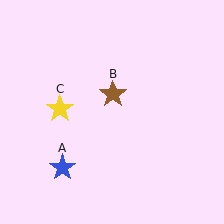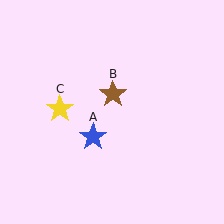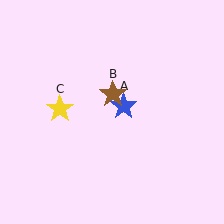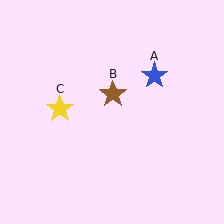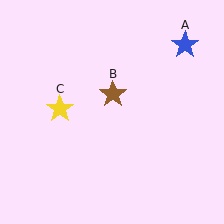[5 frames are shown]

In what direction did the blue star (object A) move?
The blue star (object A) moved up and to the right.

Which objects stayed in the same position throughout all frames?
Brown star (object B) and yellow star (object C) remained stationary.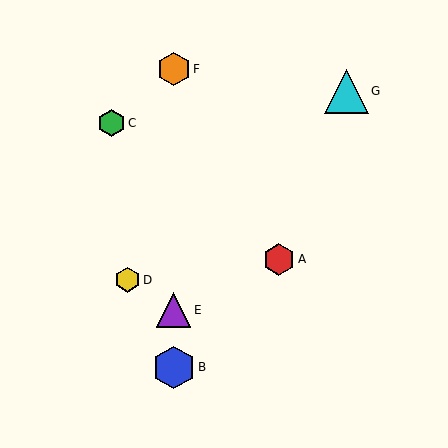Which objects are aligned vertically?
Objects B, E, F are aligned vertically.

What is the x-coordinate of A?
Object A is at x≈279.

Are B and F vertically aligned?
Yes, both are at x≈174.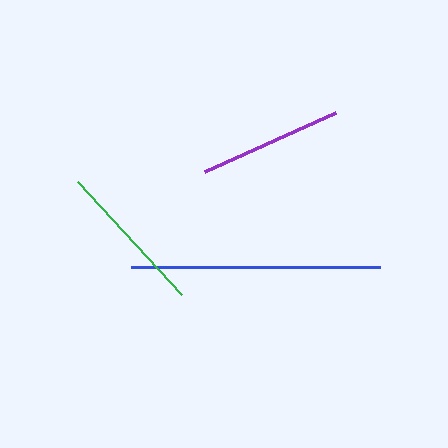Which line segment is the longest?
The blue line is the longest at approximately 249 pixels.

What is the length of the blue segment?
The blue segment is approximately 249 pixels long.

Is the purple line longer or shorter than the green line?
The green line is longer than the purple line.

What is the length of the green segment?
The green segment is approximately 153 pixels long.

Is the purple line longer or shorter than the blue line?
The blue line is longer than the purple line.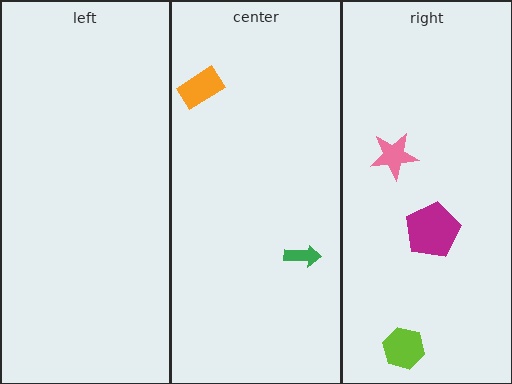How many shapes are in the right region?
3.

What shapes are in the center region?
The green arrow, the orange rectangle.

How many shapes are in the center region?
2.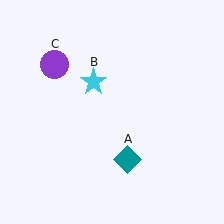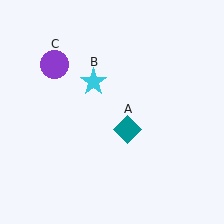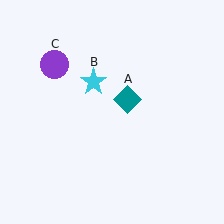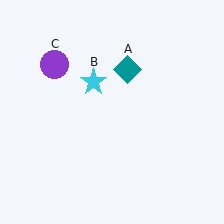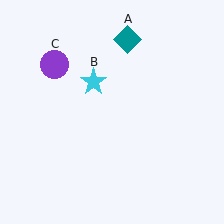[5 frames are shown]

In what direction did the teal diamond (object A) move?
The teal diamond (object A) moved up.